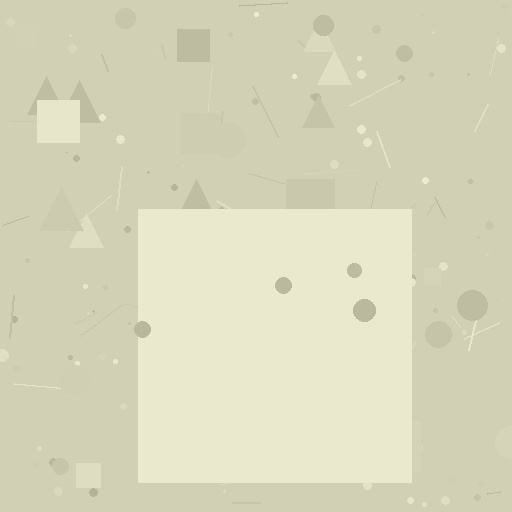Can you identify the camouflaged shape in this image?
The camouflaged shape is a square.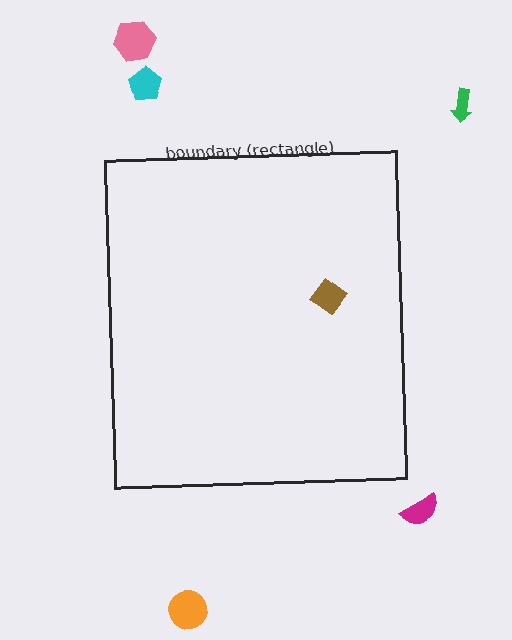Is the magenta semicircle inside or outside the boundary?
Outside.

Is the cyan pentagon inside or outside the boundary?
Outside.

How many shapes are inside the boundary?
1 inside, 5 outside.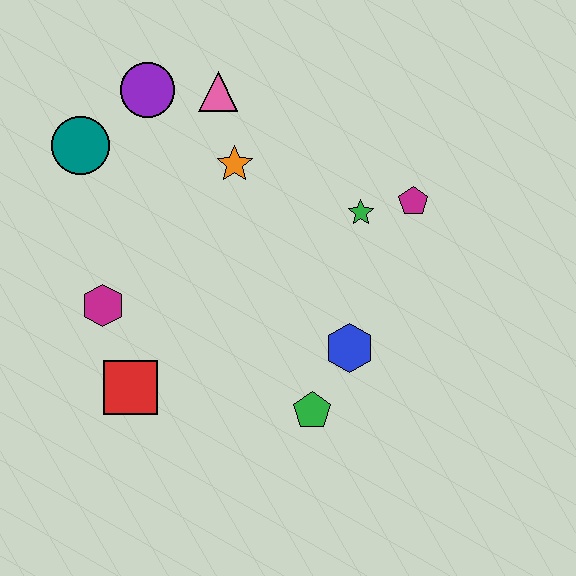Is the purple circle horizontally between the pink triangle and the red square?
Yes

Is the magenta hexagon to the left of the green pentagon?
Yes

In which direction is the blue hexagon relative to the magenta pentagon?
The blue hexagon is below the magenta pentagon.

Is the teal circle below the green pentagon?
No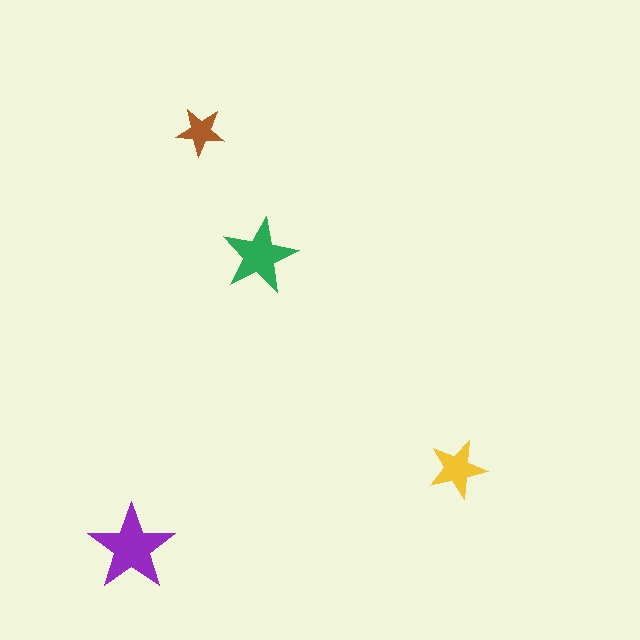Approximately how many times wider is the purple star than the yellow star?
About 1.5 times wider.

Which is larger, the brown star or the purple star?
The purple one.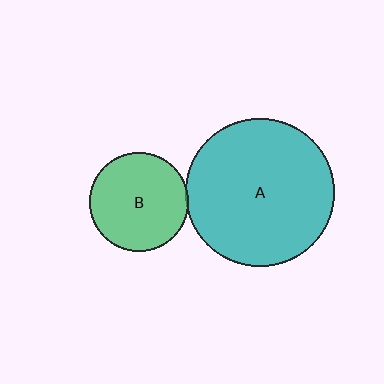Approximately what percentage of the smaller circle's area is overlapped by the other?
Approximately 5%.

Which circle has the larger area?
Circle A (teal).